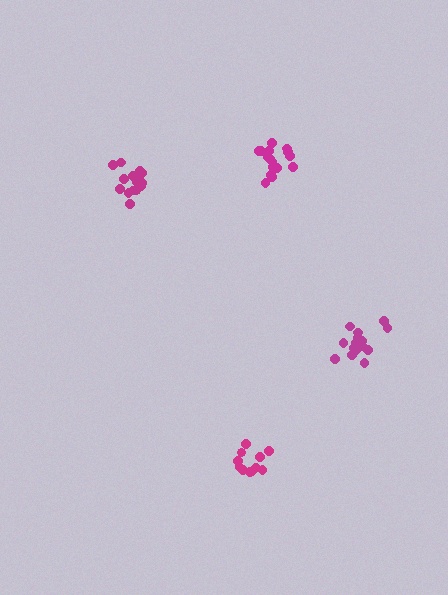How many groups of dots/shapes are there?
There are 4 groups.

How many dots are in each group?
Group 1: 17 dots, Group 2: 15 dots, Group 3: 11 dots, Group 4: 15 dots (58 total).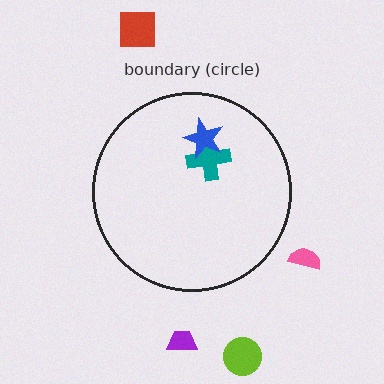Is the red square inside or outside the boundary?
Outside.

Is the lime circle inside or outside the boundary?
Outside.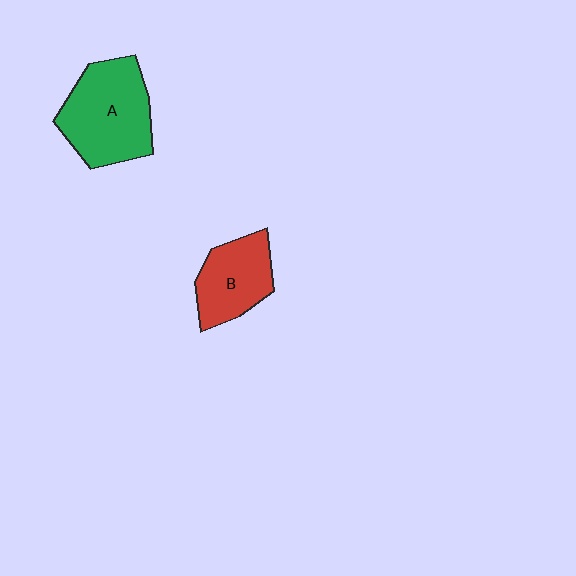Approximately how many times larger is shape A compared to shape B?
Approximately 1.5 times.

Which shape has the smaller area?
Shape B (red).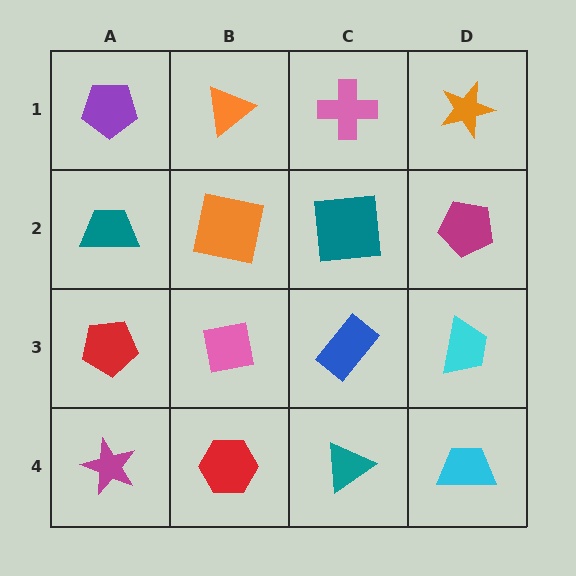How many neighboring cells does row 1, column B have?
3.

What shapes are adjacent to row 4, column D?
A cyan trapezoid (row 3, column D), a teal triangle (row 4, column C).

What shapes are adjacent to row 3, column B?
An orange square (row 2, column B), a red hexagon (row 4, column B), a red pentagon (row 3, column A), a blue rectangle (row 3, column C).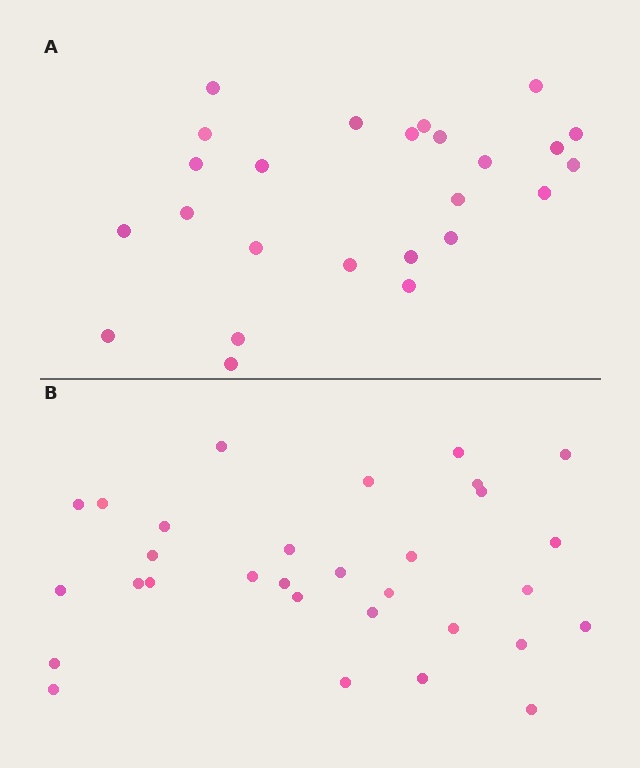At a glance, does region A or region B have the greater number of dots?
Region B (the bottom region) has more dots.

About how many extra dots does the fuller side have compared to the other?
Region B has about 6 more dots than region A.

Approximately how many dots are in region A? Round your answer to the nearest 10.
About 20 dots. (The exact count is 25, which rounds to 20.)